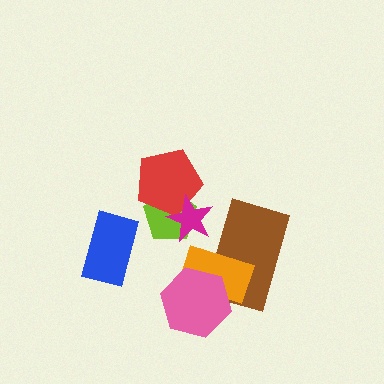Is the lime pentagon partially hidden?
Yes, it is partially covered by another shape.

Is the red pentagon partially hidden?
Yes, it is partially covered by another shape.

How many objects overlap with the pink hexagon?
2 objects overlap with the pink hexagon.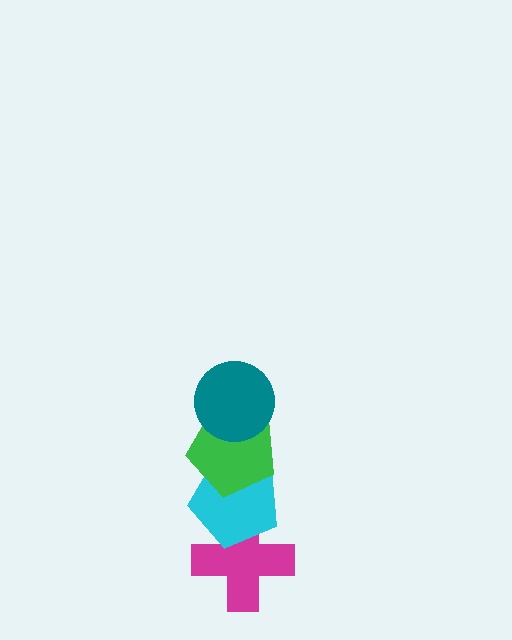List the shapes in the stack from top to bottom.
From top to bottom: the teal circle, the green pentagon, the cyan pentagon, the magenta cross.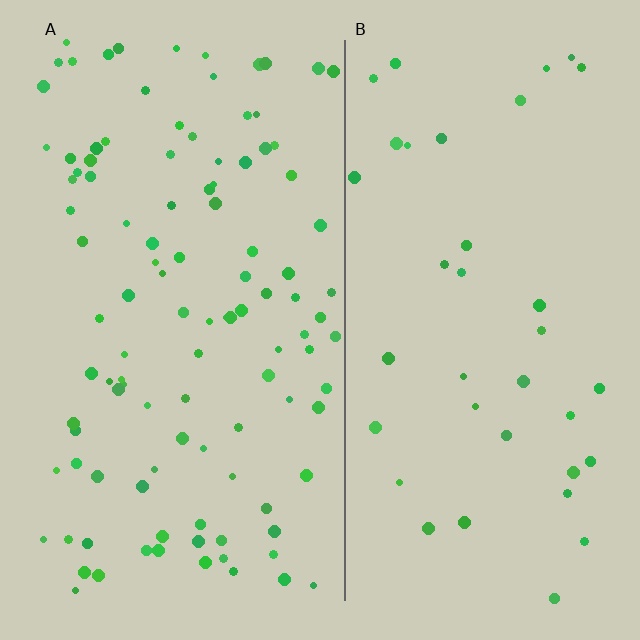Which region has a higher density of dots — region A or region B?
A (the left).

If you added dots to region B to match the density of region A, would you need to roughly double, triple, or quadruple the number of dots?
Approximately triple.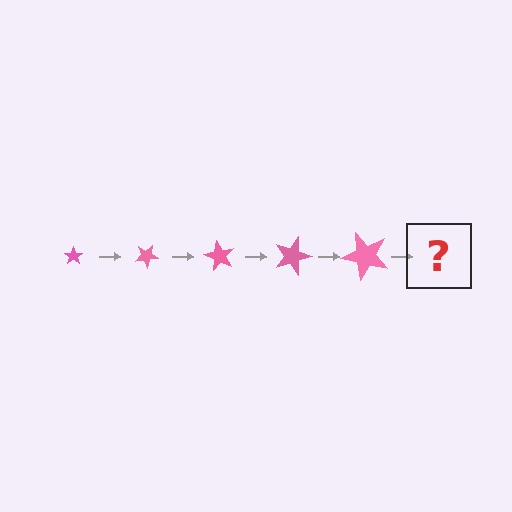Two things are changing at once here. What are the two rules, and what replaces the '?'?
The two rules are that the star grows larger each step and it rotates 30 degrees each step. The '?' should be a star, larger than the previous one and rotated 150 degrees from the start.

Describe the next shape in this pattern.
It should be a star, larger than the previous one and rotated 150 degrees from the start.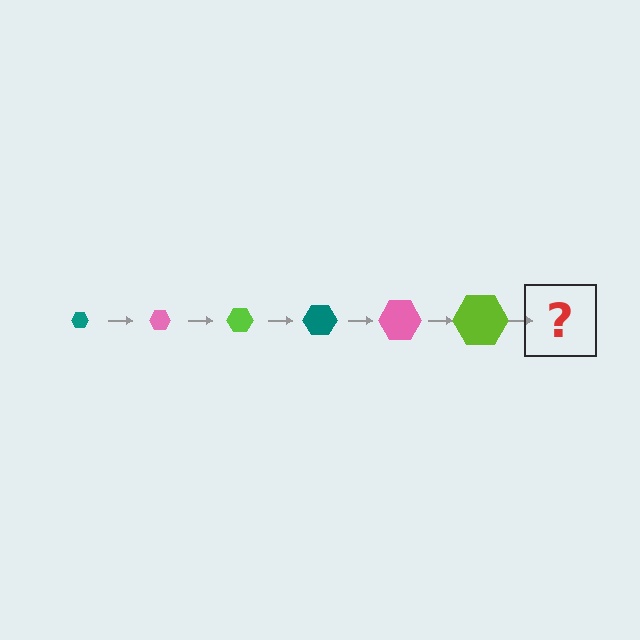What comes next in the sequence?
The next element should be a teal hexagon, larger than the previous one.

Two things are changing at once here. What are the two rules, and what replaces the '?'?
The two rules are that the hexagon grows larger each step and the color cycles through teal, pink, and lime. The '?' should be a teal hexagon, larger than the previous one.